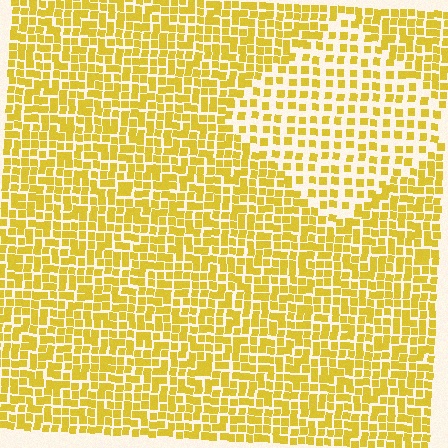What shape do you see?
I see a diamond.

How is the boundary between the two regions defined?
The boundary is defined by a change in element density (approximately 1.9x ratio). All elements are the same color, size, and shape.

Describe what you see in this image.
The image contains small yellow elements arranged at two different densities. A diamond-shaped region is visible where the elements are less densely packed than the surrounding area.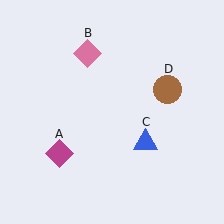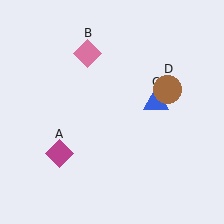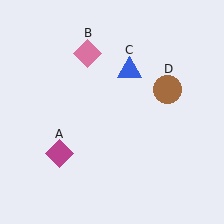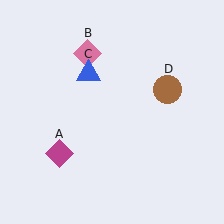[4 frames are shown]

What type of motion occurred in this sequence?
The blue triangle (object C) rotated counterclockwise around the center of the scene.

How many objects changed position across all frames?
1 object changed position: blue triangle (object C).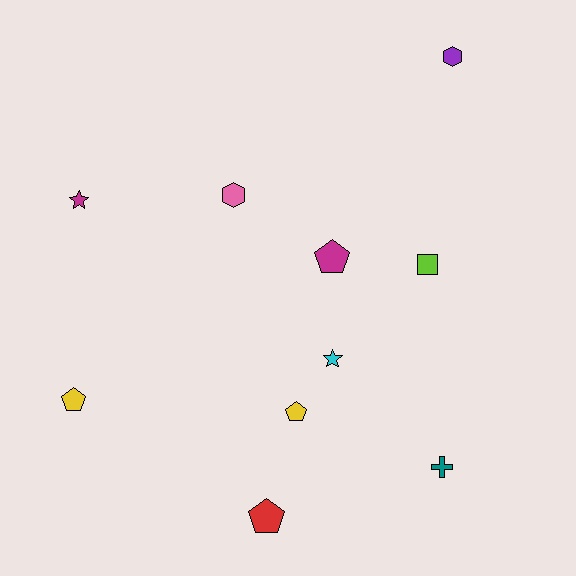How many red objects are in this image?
There is 1 red object.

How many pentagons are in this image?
There are 4 pentagons.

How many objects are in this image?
There are 10 objects.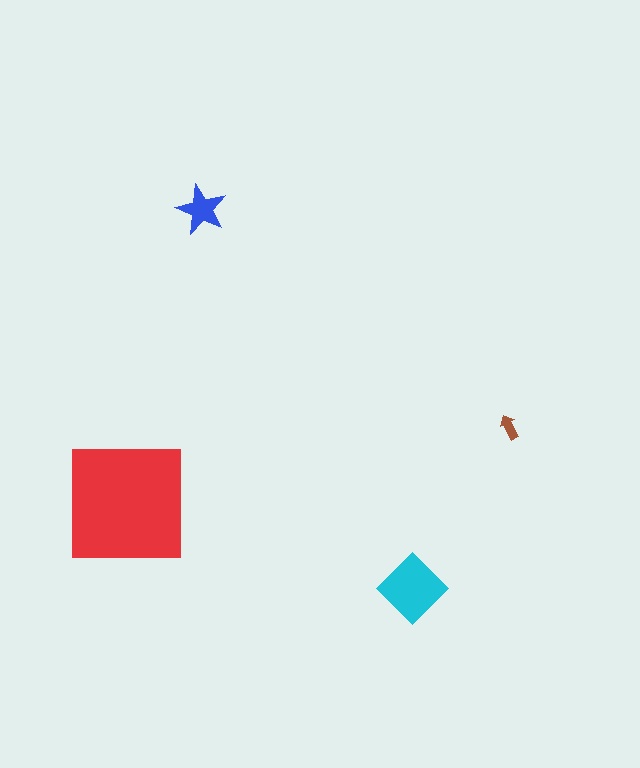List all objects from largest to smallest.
The red square, the cyan diamond, the blue star, the brown arrow.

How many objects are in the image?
There are 4 objects in the image.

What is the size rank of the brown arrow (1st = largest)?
4th.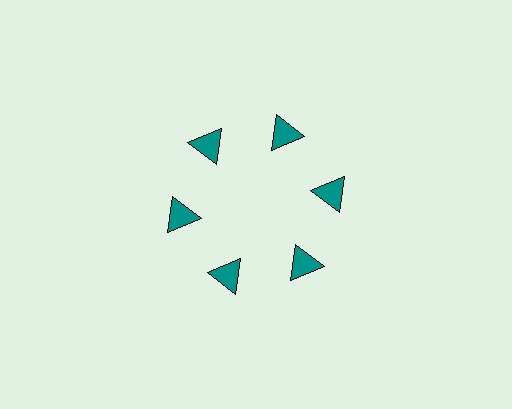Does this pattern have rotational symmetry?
Yes, this pattern has 6-fold rotational symmetry. It looks the same after rotating 60 degrees around the center.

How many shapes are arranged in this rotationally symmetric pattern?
There are 6 shapes, arranged in 6 groups of 1.